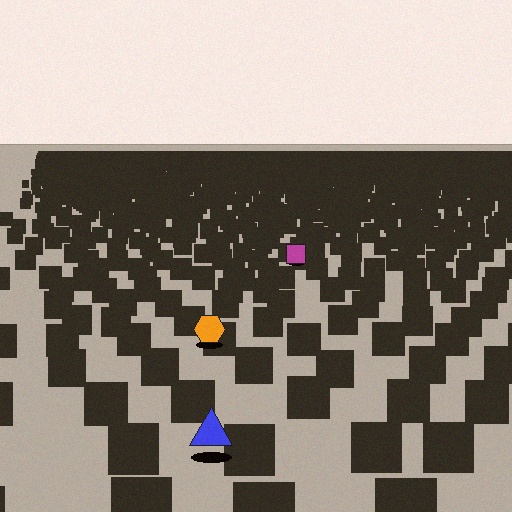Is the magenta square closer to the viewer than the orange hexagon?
No. The orange hexagon is closer — you can tell from the texture gradient: the ground texture is coarser near it.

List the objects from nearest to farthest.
From nearest to farthest: the blue triangle, the orange hexagon, the magenta square.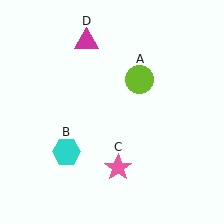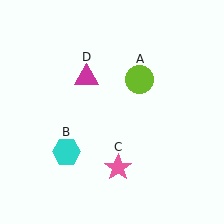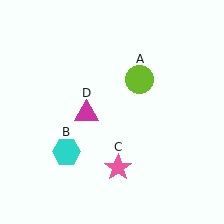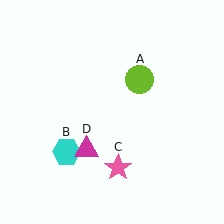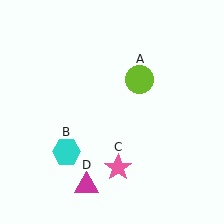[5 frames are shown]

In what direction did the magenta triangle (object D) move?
The magenta triangle (object D) moved down.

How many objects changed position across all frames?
1 object changed position: magenta triangle (object D).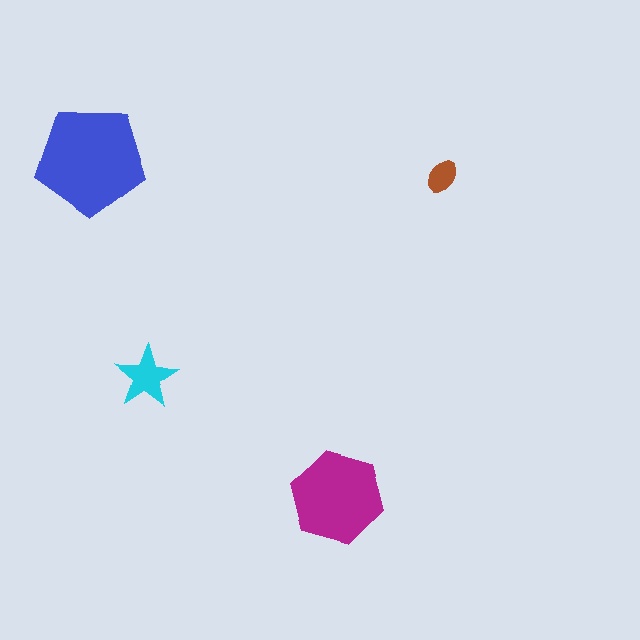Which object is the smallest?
The brown ellipse.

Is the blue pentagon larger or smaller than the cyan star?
Larger.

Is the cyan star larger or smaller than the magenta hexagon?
Smaller.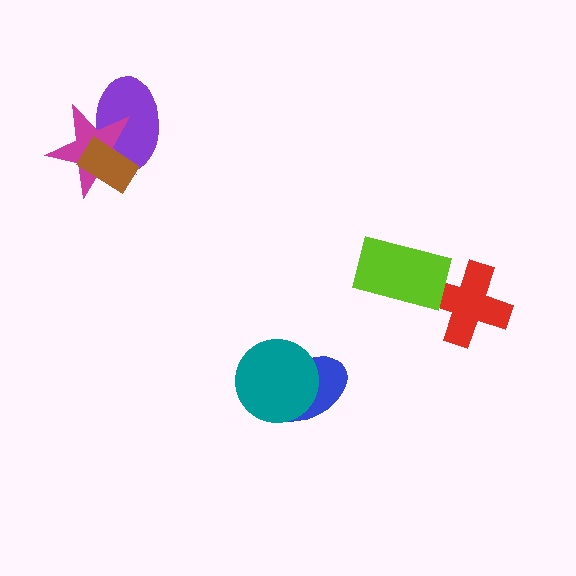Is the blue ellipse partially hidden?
Yes, it is partially covered by another shape.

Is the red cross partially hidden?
Yes, it is partially covered by another shape.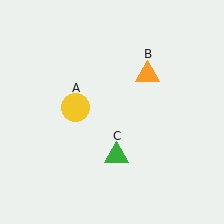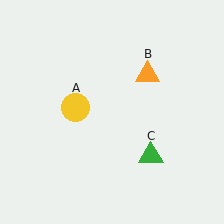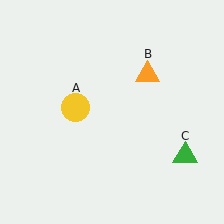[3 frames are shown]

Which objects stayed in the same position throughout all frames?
Yellow circle (object A) and orange triangle (object B) remained stationary.